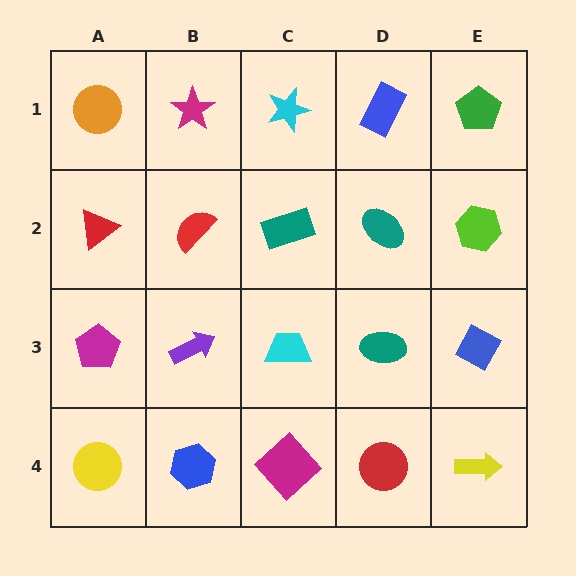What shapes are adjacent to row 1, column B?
A red semicircle (row 2, column B), an orange circle (row 1, column A), a cyan star (row 1, column C).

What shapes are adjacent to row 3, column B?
A red semicircle (row 2, column B), a blue hexagon (row 4, column B), a magenta pentagon (row 3, column A), a cyan trapezoid (row 3, column C).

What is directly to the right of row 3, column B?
A cyan trapezoid.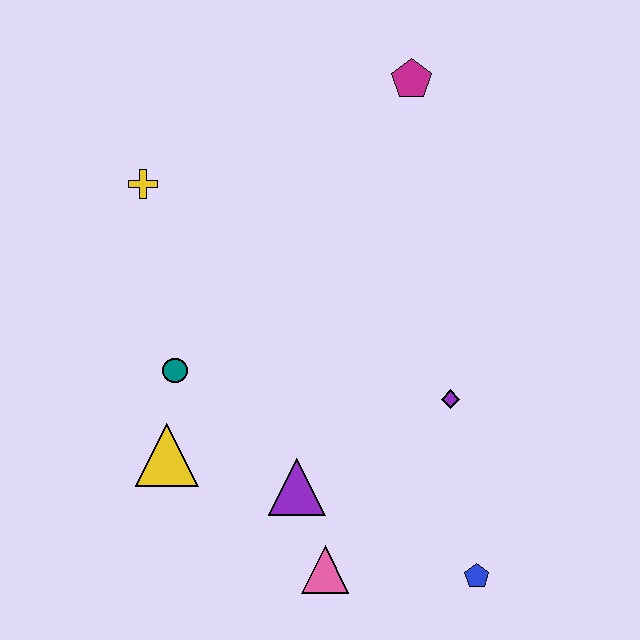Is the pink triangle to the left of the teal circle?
No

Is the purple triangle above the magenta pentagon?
No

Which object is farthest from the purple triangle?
The magenta pentagon is farthest from the purple triangle.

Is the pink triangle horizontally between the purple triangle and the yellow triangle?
No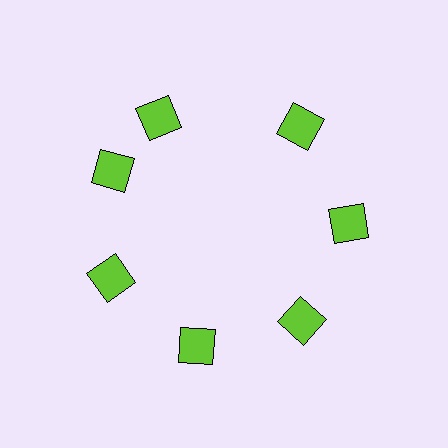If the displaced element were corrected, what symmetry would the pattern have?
It would have 7-fold rotational symmetry — the pattern would map onto itself every 51 degrees.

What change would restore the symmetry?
The symmetry would be restored by rotating it back into even spacing with its neighbors so that all 7 squares sit at equal angles and equal distance from the center.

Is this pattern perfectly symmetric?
No. The 7 lime squares are arranged in a ring, but one element near the 12 o'clock position is rotated out of alignment along the ring, breaking the 7-fold rotational symmetry.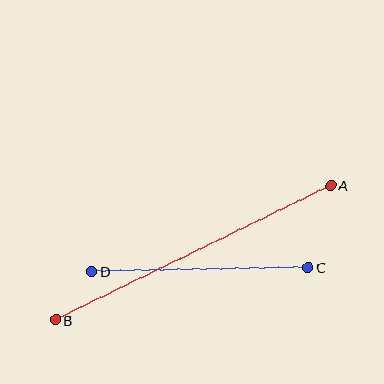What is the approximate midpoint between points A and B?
The midpoint is at approximately (193, 253) pixels.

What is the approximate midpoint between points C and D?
The midpoint is at approximately (200, 269) pixels.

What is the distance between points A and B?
The distance is approximately 306 pixels.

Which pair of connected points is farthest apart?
Points A and B are farthest apart.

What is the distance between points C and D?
The distance is approximately 216 pixels.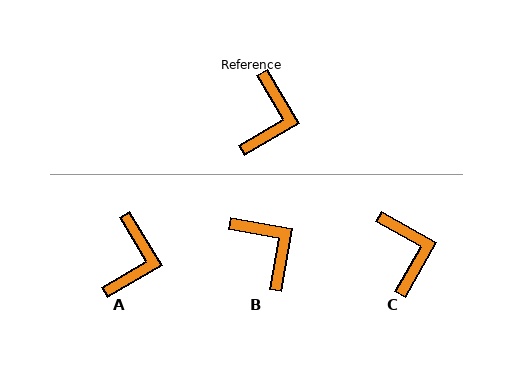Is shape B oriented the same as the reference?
No, it is off by about 49 degrees.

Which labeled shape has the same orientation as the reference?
A.